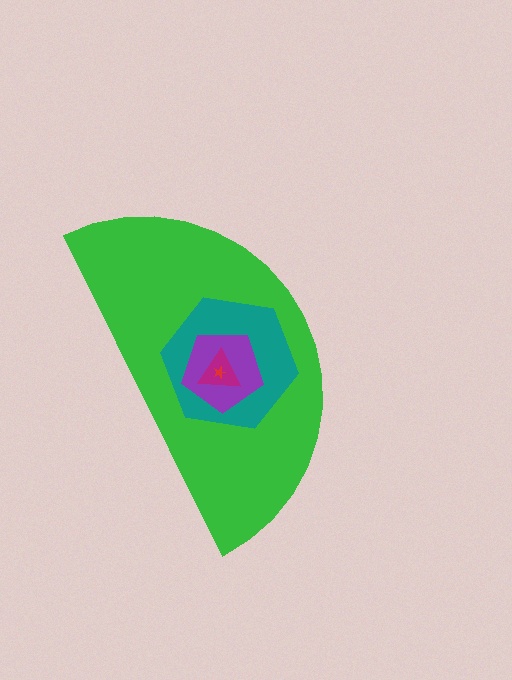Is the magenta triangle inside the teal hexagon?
Yes.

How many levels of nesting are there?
5.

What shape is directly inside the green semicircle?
The teal hexagon.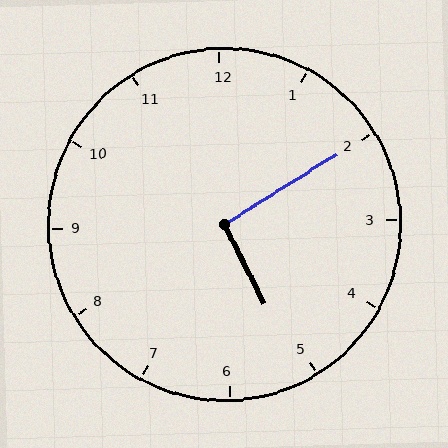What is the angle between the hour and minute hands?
Approximately 95 degrees.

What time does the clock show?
5:10.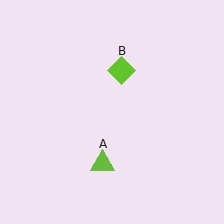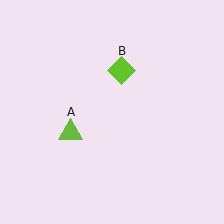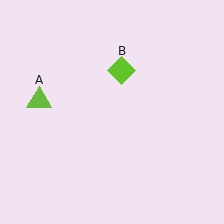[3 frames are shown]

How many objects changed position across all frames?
1 object changed position: lime triangle (object A).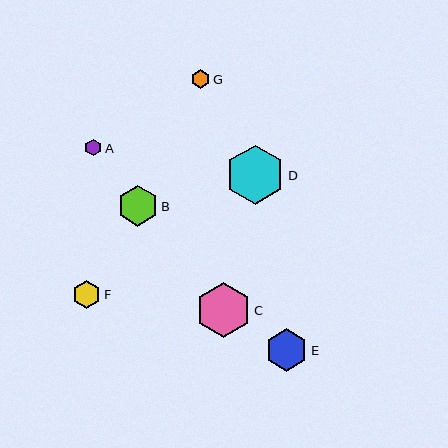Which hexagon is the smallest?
Hexagon A is the smallest with a size of approximately 17 pixels.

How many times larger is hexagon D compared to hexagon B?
Hexagon D is approximately 1.5 times the size of hexagon B.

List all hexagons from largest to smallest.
From largest to smallest: D, C, E, B, F, G, A.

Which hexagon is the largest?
Hexagon D is the largest with a size of approximately 59 pixels.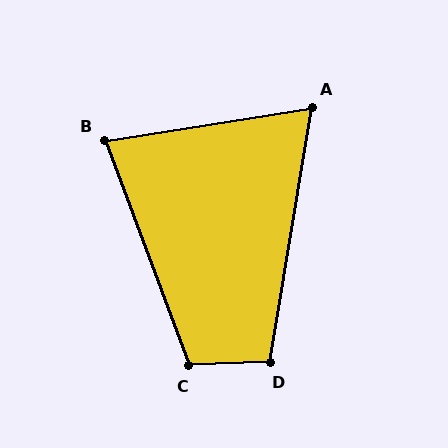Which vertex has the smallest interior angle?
A, at approximately 72 degrees.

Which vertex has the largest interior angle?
C, at approximately 108 degrees.